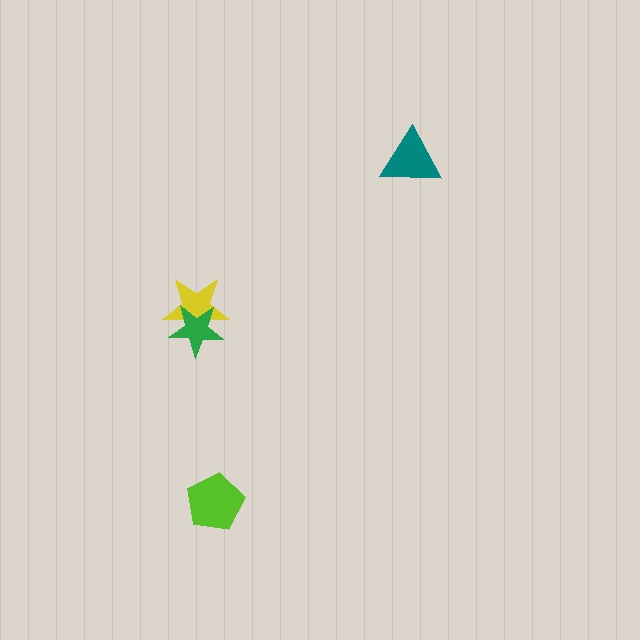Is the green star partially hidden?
No, no other shape covers it.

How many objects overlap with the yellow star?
1 object overlaps with the yellow star.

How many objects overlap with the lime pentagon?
0 objects overlap with the lime pentagon.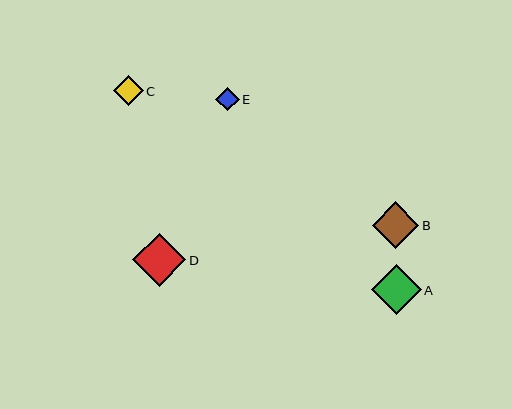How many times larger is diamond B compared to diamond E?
Diamond B is approximately 2.0 times the size of diamond E.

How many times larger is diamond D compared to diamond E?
Diamond D is approximately 2.2 times the size of diamond E.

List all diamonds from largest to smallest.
From largest to smallest: D, A, B, C, E.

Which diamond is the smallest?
Diamond E is the smallest with a size of approximately 24 pixels.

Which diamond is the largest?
Diamond D is the largest with a size of approximately 53 pixels.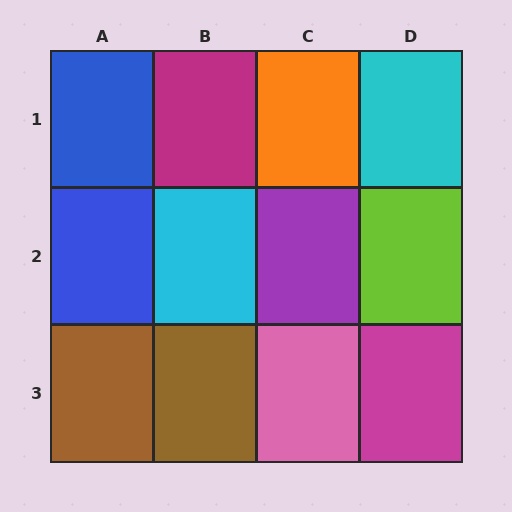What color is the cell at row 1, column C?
Orange.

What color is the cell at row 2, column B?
Cyan.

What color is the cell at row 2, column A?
Blue.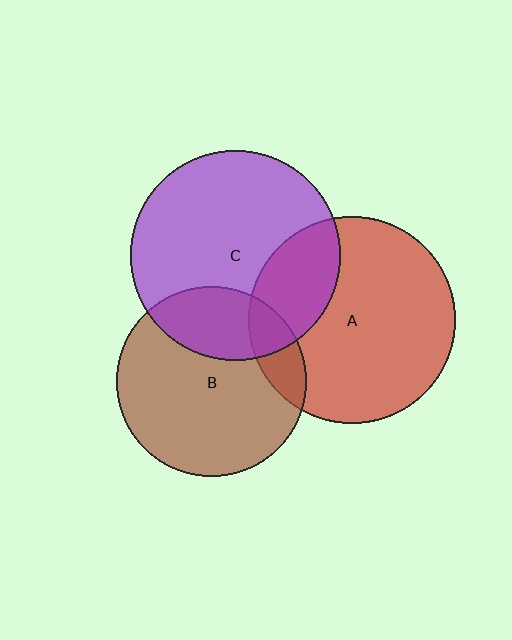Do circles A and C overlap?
Yes.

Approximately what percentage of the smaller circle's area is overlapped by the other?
Approximately 25%.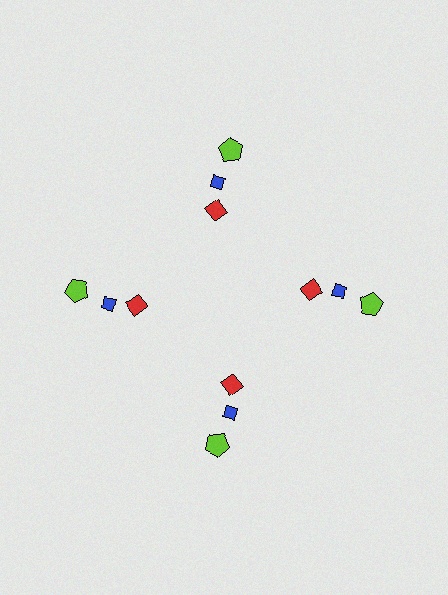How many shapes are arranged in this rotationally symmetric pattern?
There are 12 shapes, arranged in 4 groups of 3.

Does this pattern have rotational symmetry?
Yes, this pattern has 4-fold rotational symmetry. It looks the same after rotating 90 degrees around the center.